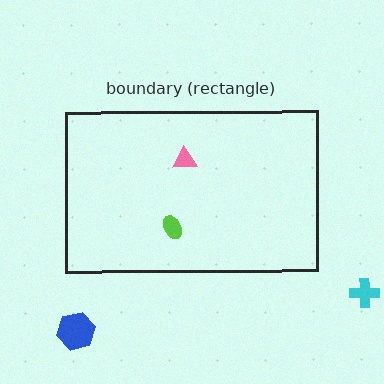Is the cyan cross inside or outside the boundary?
Outside.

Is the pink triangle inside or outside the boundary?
Inside.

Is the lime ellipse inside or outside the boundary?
Inside.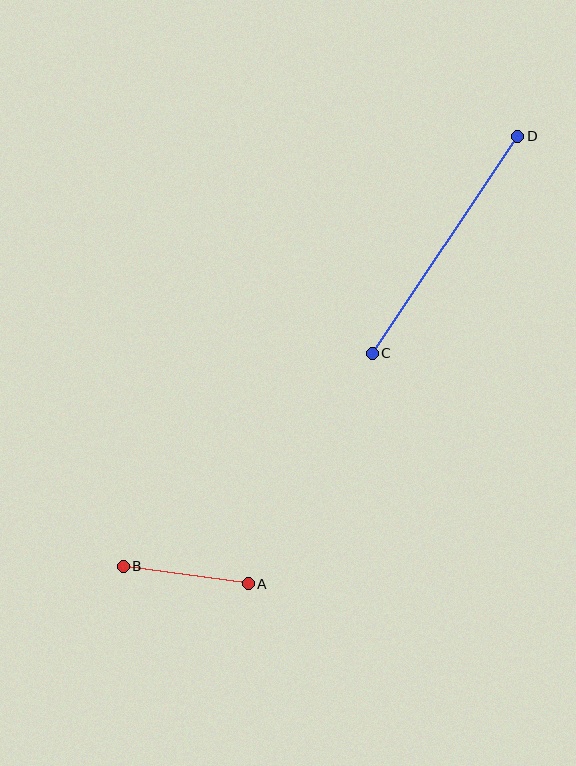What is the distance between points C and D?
The distance is approximately 261 pixels.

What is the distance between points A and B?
The distance is approximately 126 pixels.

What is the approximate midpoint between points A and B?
The midpoint is at approximately (186, 575) pixels.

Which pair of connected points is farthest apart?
Points C and D are farthest apart.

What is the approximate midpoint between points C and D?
The midpoint is at approximately (445, 245) pixels.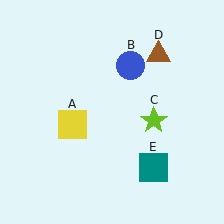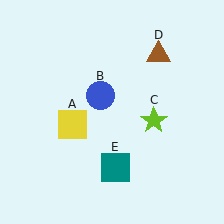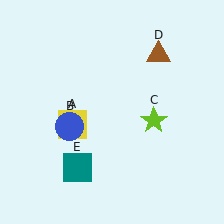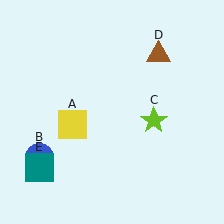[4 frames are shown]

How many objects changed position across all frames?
2 objects changed position: blue circle (object B), teal square (object E).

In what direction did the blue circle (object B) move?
The blue circle (object B) moved down and to the left.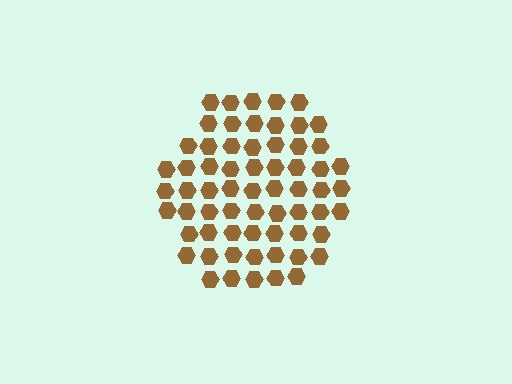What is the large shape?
The large shape is a hexagon.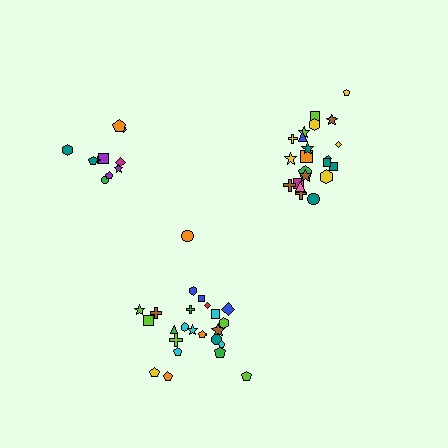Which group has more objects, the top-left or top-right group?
The top-right group.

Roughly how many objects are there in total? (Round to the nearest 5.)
Roughly 55 objects in total.